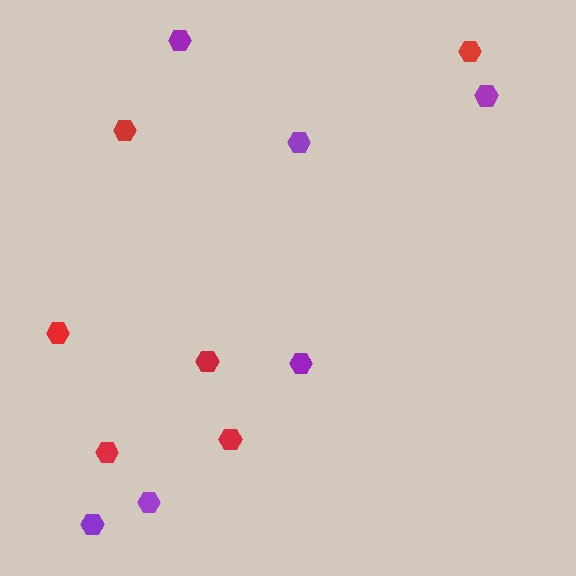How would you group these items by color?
There are 2 groups: one group of purple hexagons (6) and one group of red hexagons (6).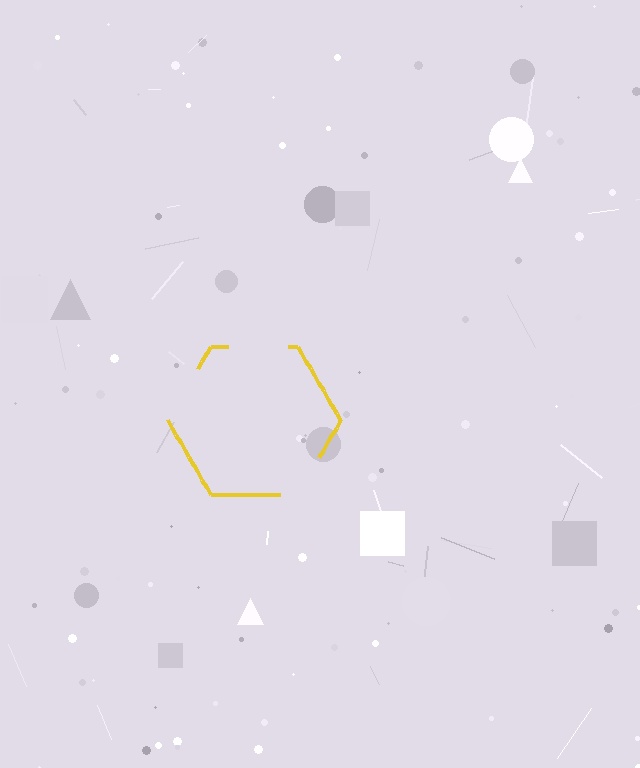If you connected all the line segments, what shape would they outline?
They would outline a hexagon.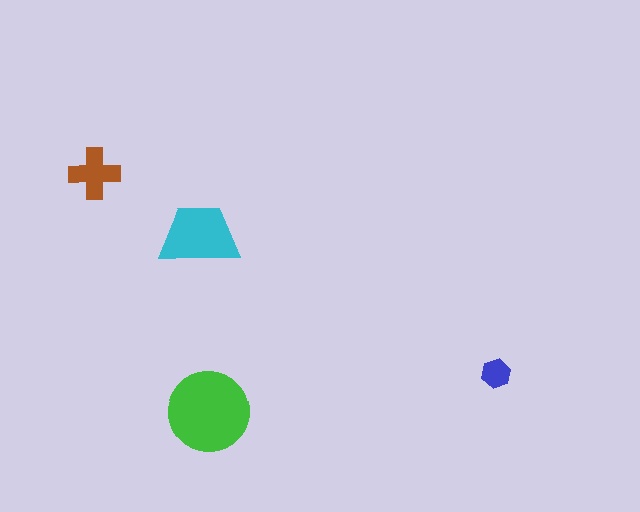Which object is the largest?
The green circle.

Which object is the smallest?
The blue hexagon.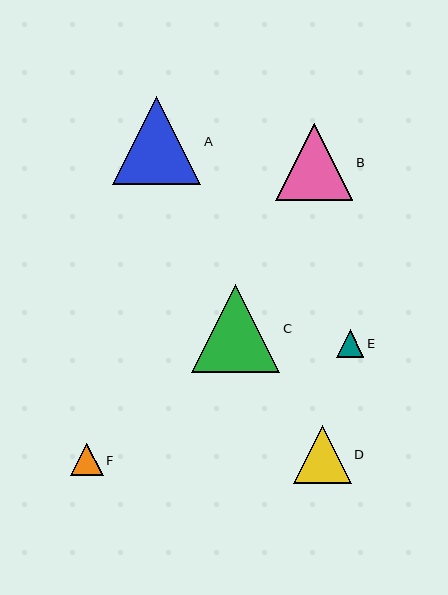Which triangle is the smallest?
Triangle E is the smallest with a size of approximately 28 pixels.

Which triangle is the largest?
Triangle C is the largest with a size of approximately 88 pixels.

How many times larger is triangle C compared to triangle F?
Triangle C is approximately 2.7 times the size of triangle F.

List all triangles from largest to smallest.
From largest to smallest: C, A, B, D, F, E.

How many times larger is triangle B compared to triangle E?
Triangle B is approximately 2.8 times the size of triangle E.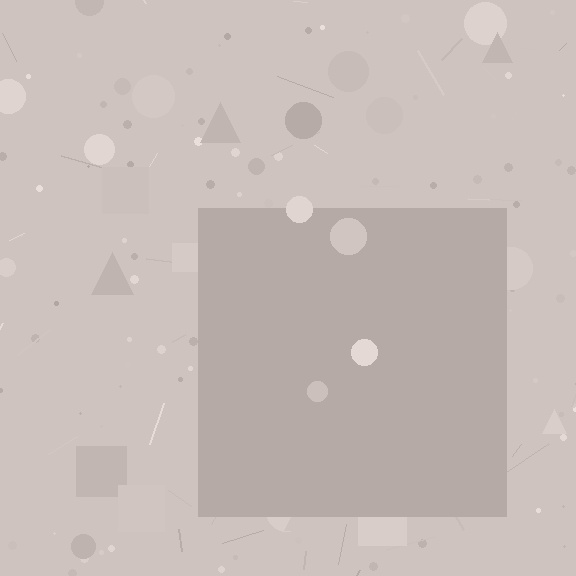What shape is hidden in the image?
A square is hidden in the image.